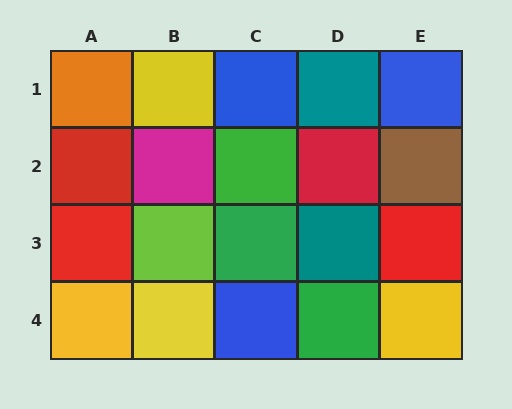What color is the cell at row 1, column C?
Blue.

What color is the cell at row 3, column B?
Lime.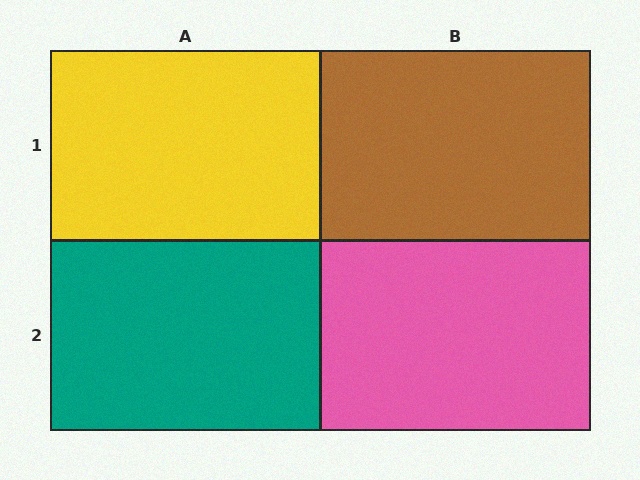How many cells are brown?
1 cell is brown.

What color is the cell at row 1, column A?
Yellow.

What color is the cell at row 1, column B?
Brown.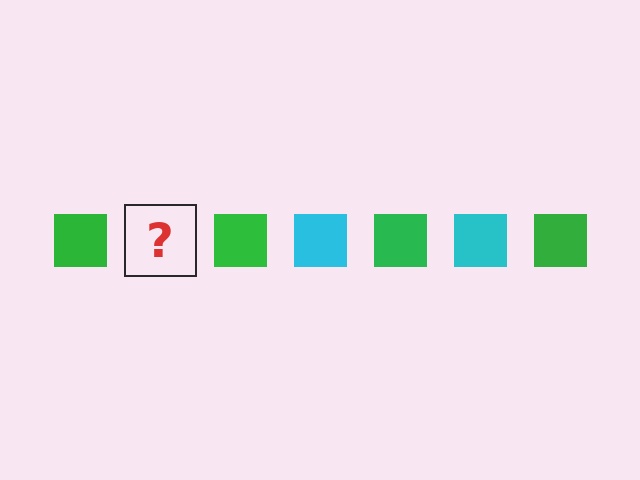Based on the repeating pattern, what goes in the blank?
The blank should be a cyan square.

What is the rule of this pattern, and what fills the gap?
The rule is that the pattern cycles through green, cyan squares. The gap should be filled with a cyan square.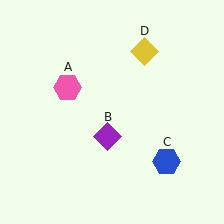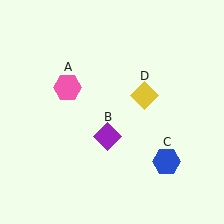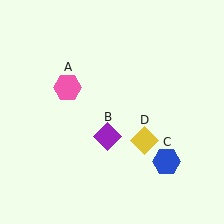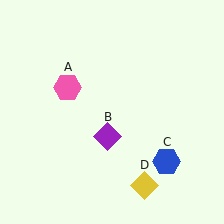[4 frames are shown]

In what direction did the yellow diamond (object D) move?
The yellow diamond (object D) moved down.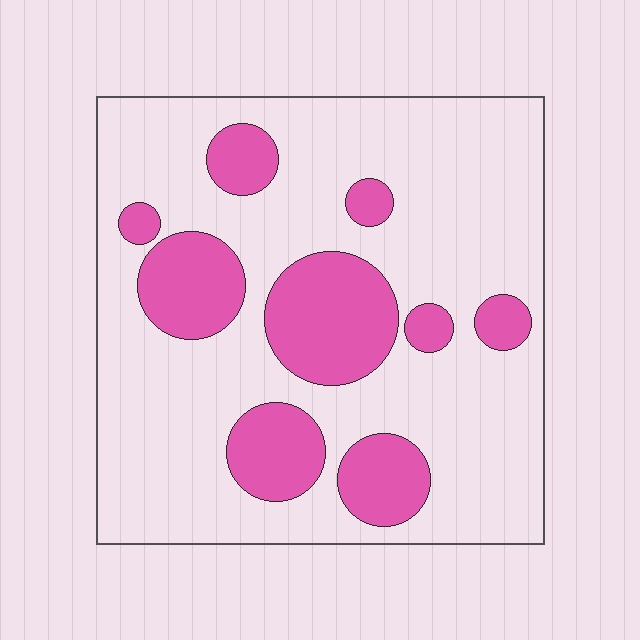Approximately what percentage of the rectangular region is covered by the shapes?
Approximately 25%.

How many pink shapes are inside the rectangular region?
9.